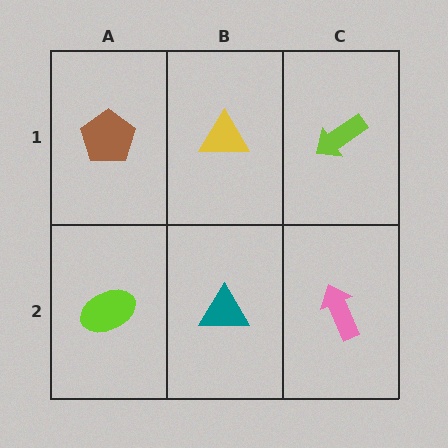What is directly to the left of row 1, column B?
A brown pentagon.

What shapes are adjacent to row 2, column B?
A yellow triangle (row 1, column B), a lime ellipse (row 2, column A), a pink arrow (row 2, column C).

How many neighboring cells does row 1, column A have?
2.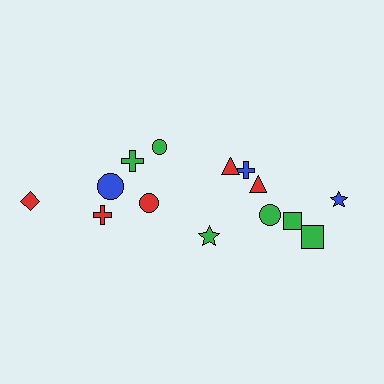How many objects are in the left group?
There are 6 objects.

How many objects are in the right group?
There are 8 objects.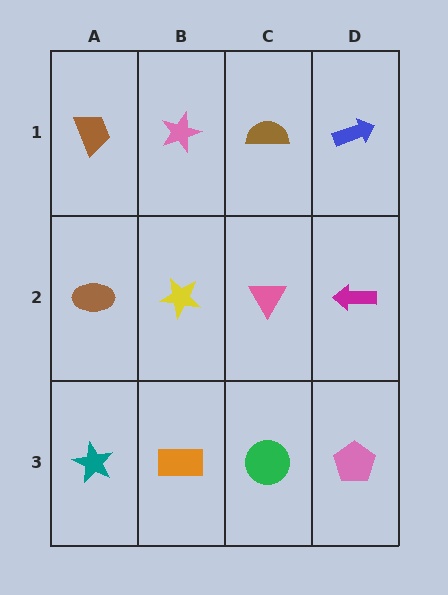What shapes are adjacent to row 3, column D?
A magenta arrow (row 2, column D), a green circle (row 3, column C).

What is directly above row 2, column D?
A blue arrow.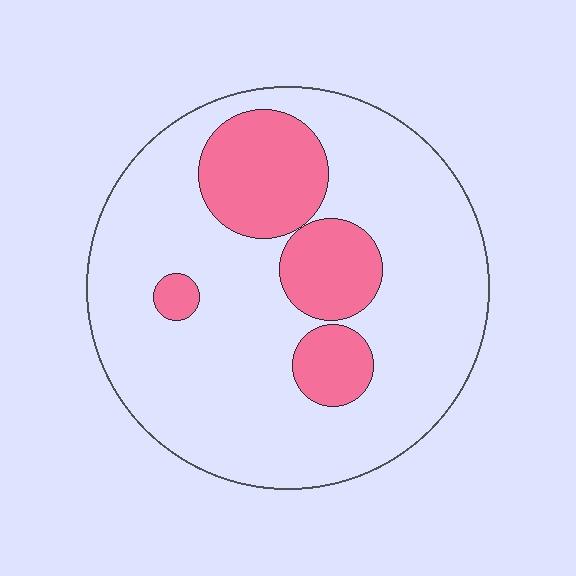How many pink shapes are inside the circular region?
4.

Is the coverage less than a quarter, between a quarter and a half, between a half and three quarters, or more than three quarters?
Less than a quarter.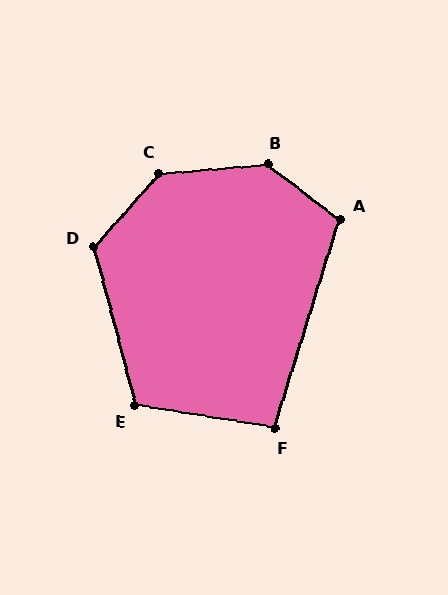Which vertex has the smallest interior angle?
F, at approximately 98 degrees.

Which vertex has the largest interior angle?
B, at approximately 138 degrees.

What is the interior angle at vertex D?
Approximately 124 degrees (obtuse).